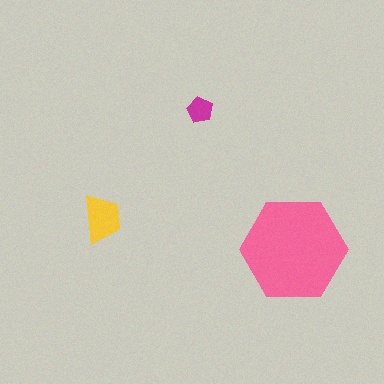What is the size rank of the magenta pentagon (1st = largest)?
3rd.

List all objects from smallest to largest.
The magenta pentagon, the yellow trapezoid, the pink hexagon.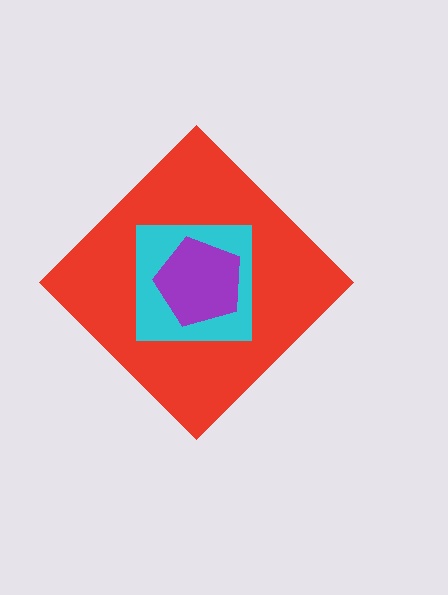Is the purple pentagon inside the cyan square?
Yes.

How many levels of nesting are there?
3.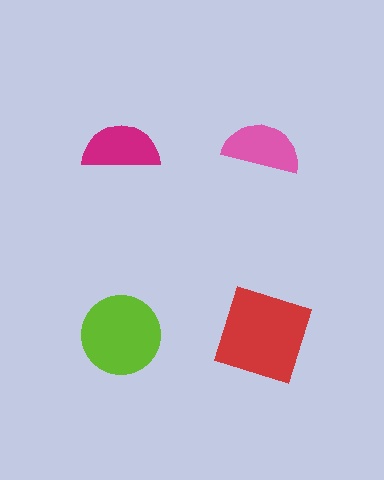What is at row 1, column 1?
A magenta semicircle.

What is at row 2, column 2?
A red square.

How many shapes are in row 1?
2 shapes.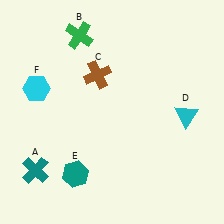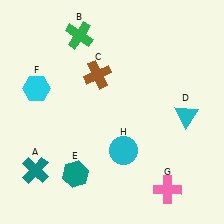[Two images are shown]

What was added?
A pink cross (G), a cyan circle (H) were added in Image 2.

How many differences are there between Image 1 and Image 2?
There are 2 differences between the two images.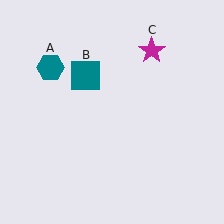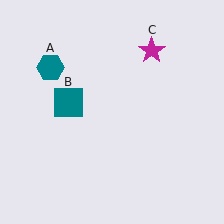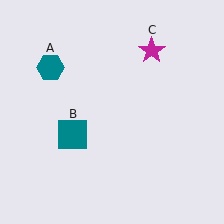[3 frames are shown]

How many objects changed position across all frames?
1 object changed position: teal square (object B).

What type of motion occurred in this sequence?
The teal square (object B) rotated counterclockwise around the center of the scene.